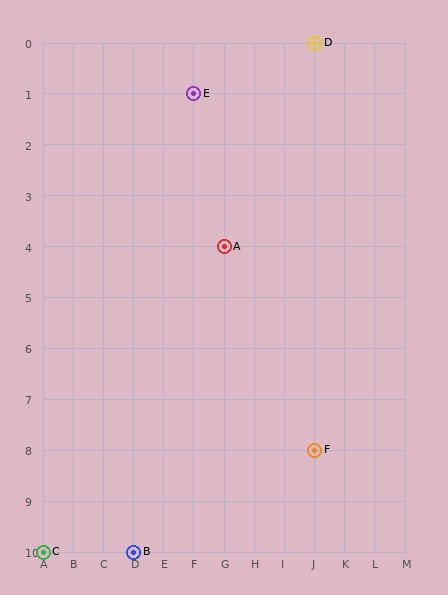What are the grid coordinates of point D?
Point D is at grid coordinates (J, 0).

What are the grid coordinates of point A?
Point A is at grid coordinates (G, 4).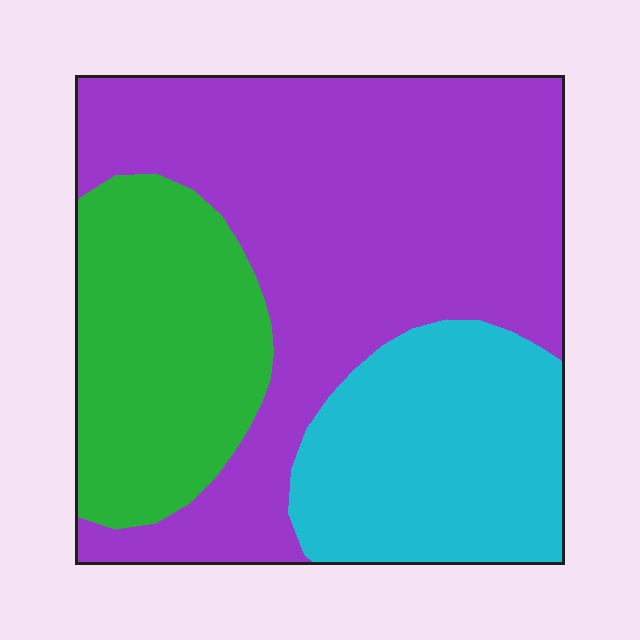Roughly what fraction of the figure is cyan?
Cyan takes up about one quarter (1/4) of the figure.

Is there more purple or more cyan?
Purple.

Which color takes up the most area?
Purple, at roughly 50%.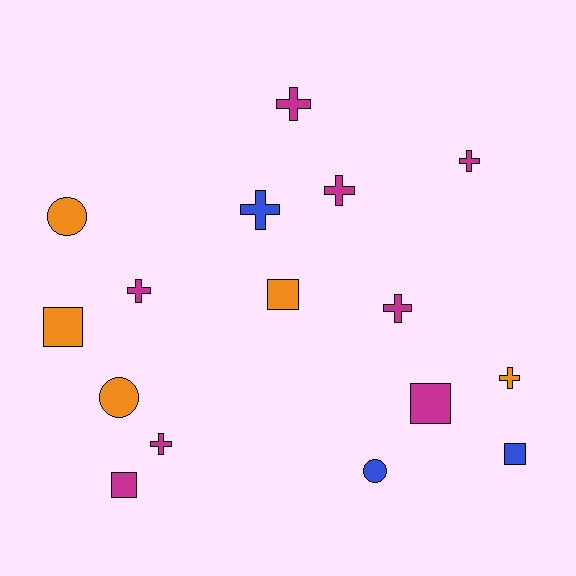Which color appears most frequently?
Magenta, with 8 objects.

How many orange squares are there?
There are 2 orange squares.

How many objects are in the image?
There are 16 objects.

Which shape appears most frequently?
Cross, with 8 objects.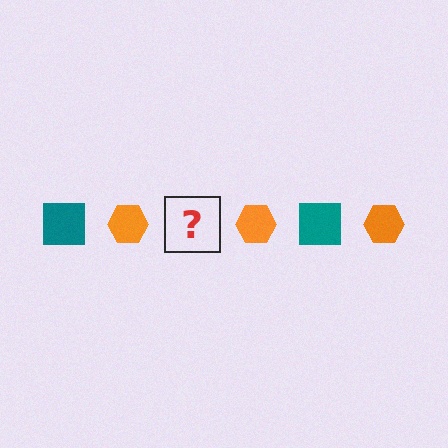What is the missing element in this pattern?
The missing element is a teal square.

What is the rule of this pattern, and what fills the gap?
The rule is that the pattern alternates between teal square and orange hexagon. The gap should be filled with a teal square.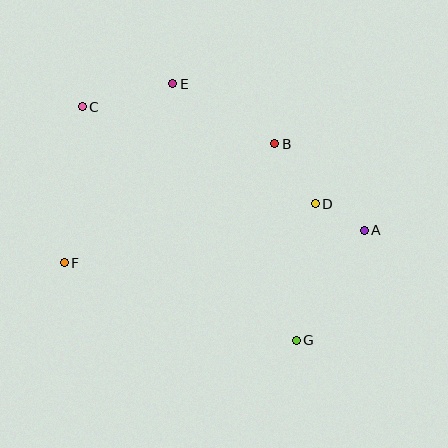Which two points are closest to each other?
Points A and D are closest to each other.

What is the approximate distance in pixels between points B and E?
The distance between B and E is approximately 118 pixels.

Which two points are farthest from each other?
Points C and G are farthest from each other.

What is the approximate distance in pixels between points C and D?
The distance between C and D is approximately 253 pixels.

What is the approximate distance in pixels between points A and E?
The distance between A and E is approximately 241 pixels.